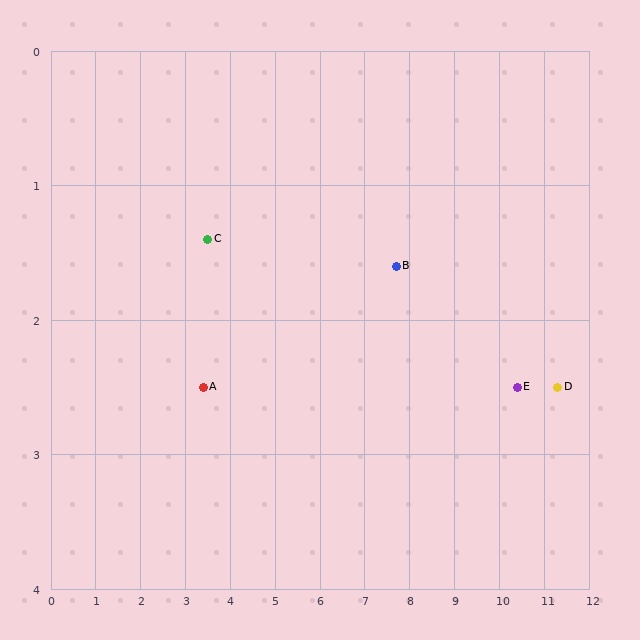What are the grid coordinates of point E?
Point E is at approximately (10.4, 2.5).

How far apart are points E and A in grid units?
Points E and A are about 7.0 grid units apart.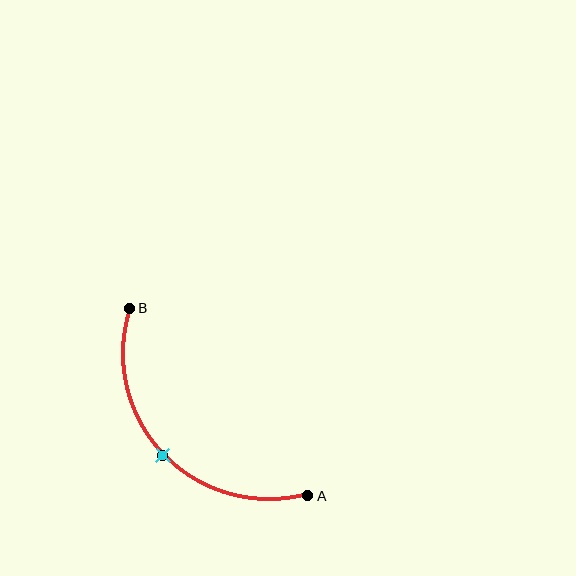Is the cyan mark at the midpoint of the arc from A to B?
Yes. The cyan mark lies on the arc at equal arc-length from both A and B — it is the arc midpoint.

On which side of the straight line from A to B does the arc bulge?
The arc bulges below and to the left of the straight line connecting A and B.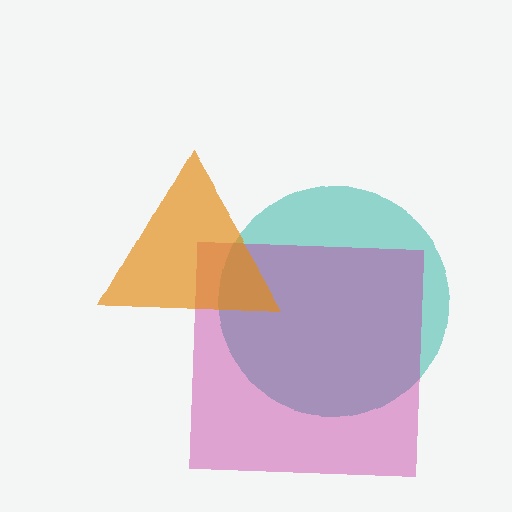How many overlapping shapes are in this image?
There are 3 overlapping shapes in the image.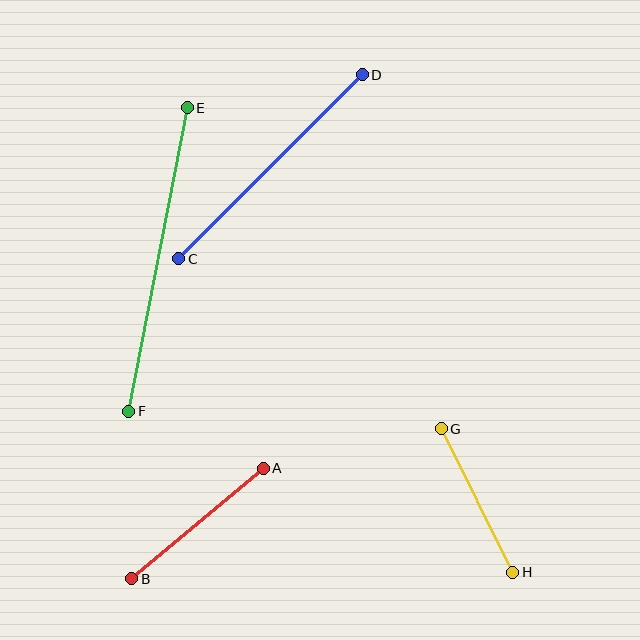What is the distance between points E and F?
The distance is approximately 309 pixels.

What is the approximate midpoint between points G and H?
The midpoint is at approximately (477, 500) pixels.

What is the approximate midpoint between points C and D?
The midpoint is at approximately (271, 167) pixels.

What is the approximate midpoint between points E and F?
The midpoint is at approximately (158, 259) pixels.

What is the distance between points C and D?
The distance is approximately 260 pixels.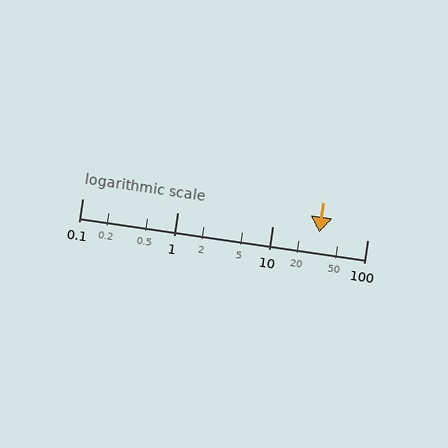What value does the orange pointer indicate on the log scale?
The pointer indicates approximately 31.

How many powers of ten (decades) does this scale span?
The scale spans 3 decades, from 0.1 to 100.